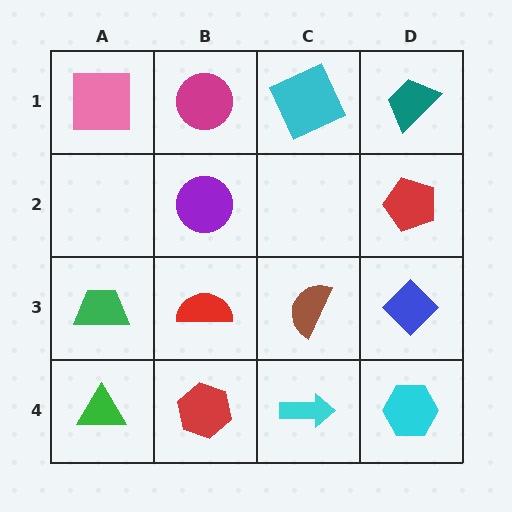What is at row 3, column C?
A brown semicircle.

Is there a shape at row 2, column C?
No, that cell is empty.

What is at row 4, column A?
A green triangle.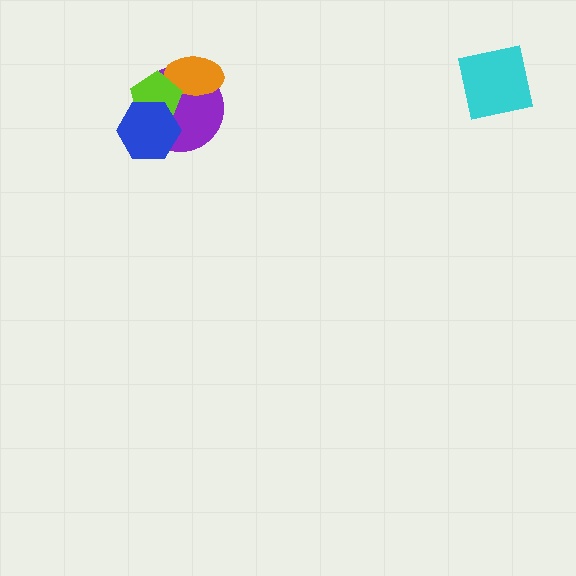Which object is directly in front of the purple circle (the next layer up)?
The orange ellipse is directly in front of the purple circle.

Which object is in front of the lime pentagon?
The blue hexagon is in front of the lime pentagon.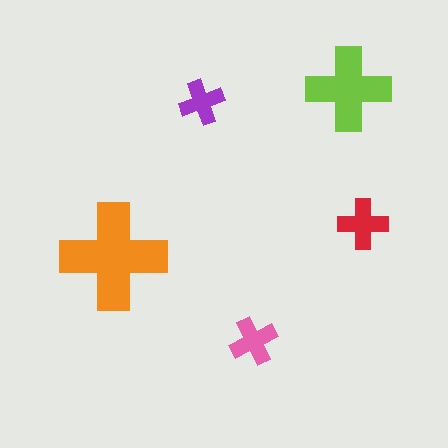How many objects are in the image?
There are 5 objects in the image.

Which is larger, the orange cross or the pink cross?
The orange one.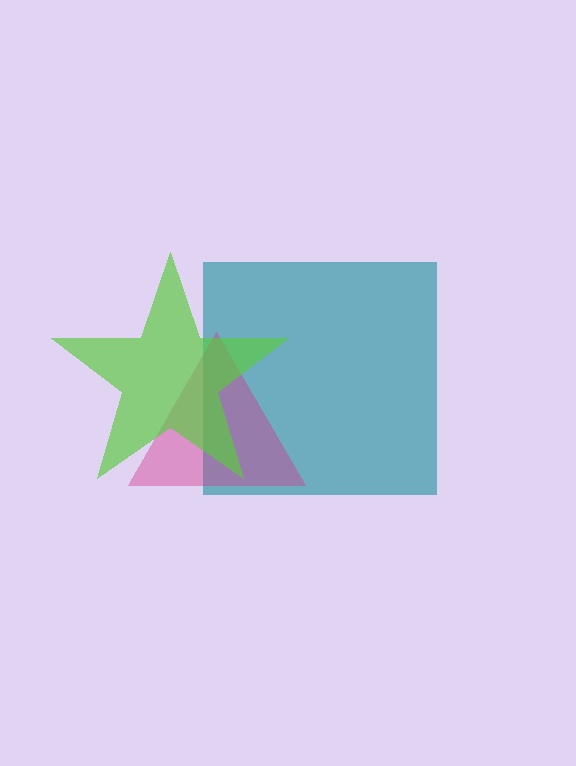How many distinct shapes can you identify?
There are 3 distinct shapes: a teal square, a magenta triangle, a lime star.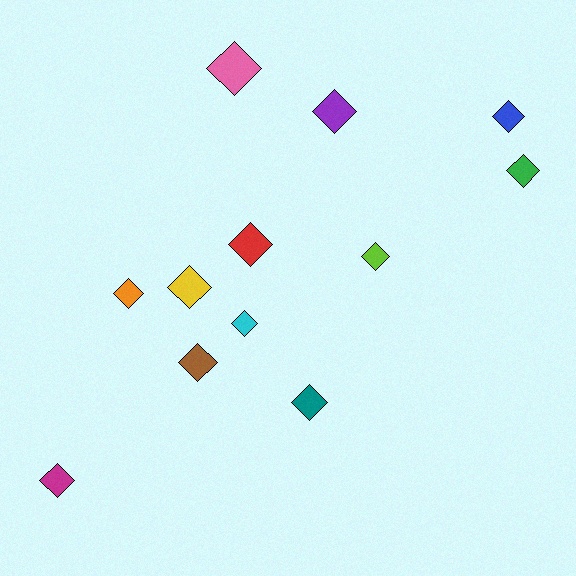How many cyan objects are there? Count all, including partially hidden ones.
There is 1 cyan object.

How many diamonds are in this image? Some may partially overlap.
There are 12 diamonds.